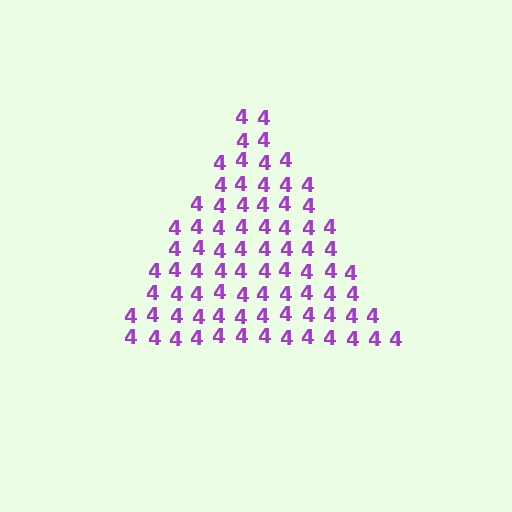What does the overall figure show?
The overall figure shows a triangle.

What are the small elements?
The small elements are digit 4's.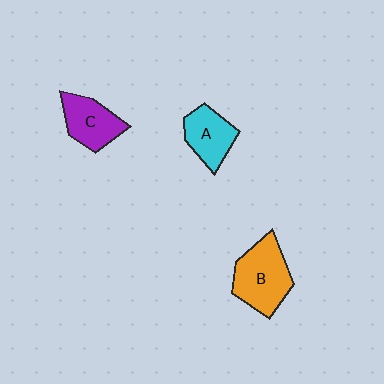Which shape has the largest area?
Shape B (orange).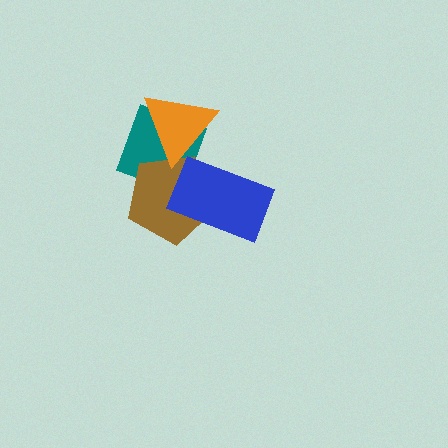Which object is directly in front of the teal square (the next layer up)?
The brown pentagon is directly in front of the teal square.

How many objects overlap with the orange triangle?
2 objects overlap with the orange triangle.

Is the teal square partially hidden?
Yes, it is partially covered by another shape.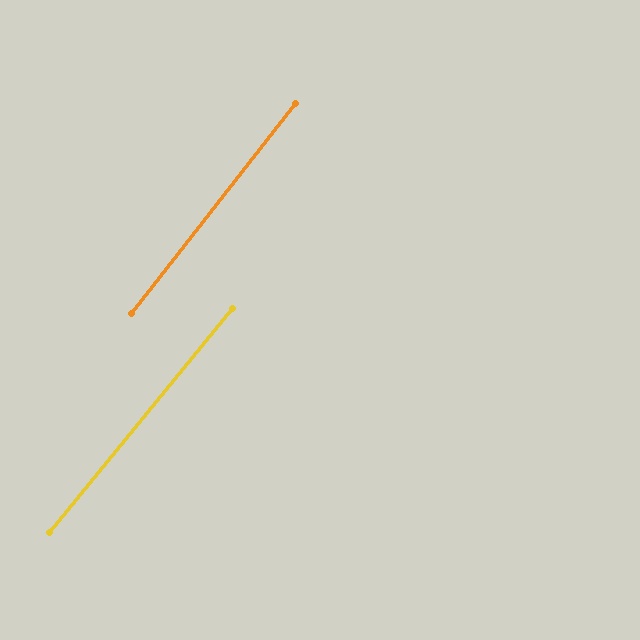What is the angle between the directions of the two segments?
Approximately 1 degree.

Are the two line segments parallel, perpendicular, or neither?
Parallel — their directions differ by only 1.2°.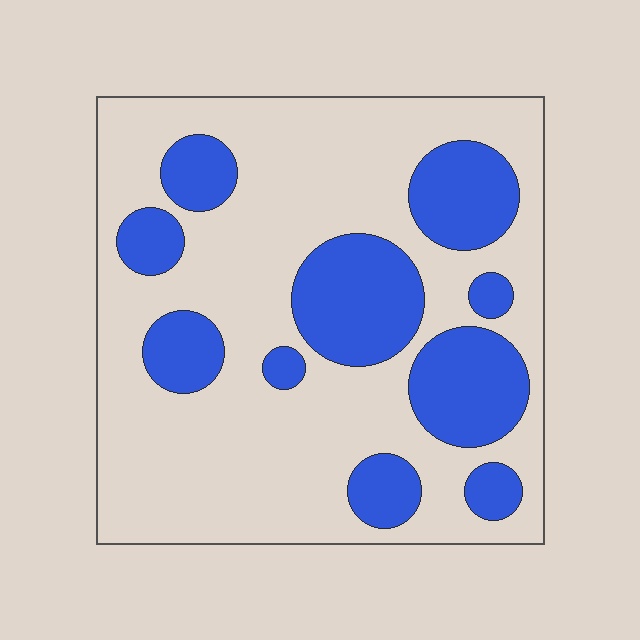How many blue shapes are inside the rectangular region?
10.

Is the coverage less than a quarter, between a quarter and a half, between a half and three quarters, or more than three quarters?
Between a quarter and a half.